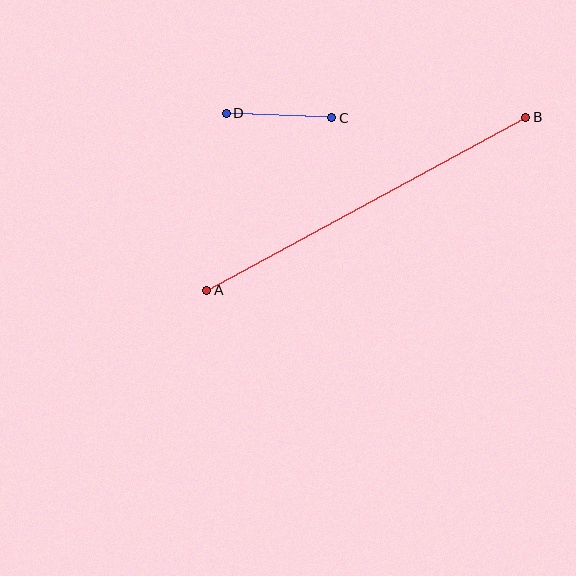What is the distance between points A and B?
The distance is approximately 363 pixels.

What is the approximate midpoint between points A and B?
The midpoint is at approximately (366, 204) pixels.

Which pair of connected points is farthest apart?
Points A and B are farthest apart.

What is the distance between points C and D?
The distance is approximately 106 pixels.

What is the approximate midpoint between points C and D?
The midpoint is at approximately (279, 116) pixels.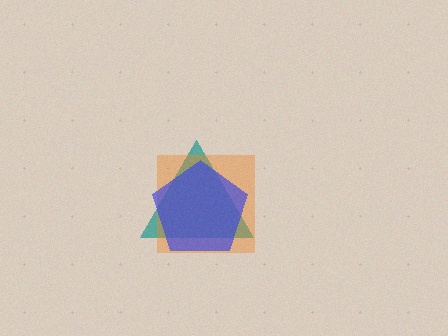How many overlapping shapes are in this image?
There are 3 overlapping shapes in the image.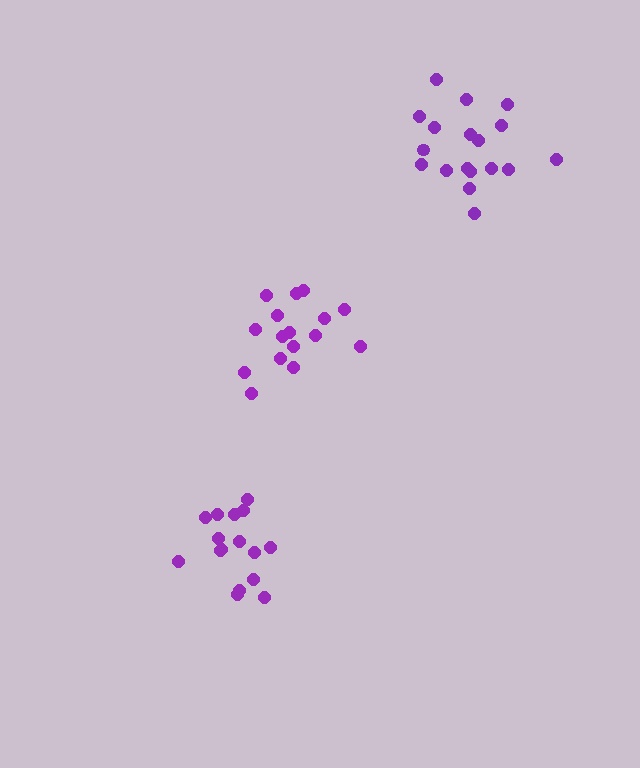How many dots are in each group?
Group 1: 16 dots, Group 2: 16 dots, Group 3: 18 dots (50 total).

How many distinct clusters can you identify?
There are 3 distinct clusters.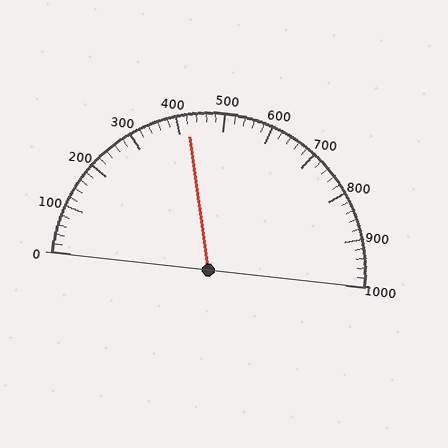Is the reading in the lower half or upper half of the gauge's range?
The reading is in the lower half of the range (0 to 1000).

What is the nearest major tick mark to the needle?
The nearest major tick mark is 400.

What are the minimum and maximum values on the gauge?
The gauge ranges from 0 to 1000.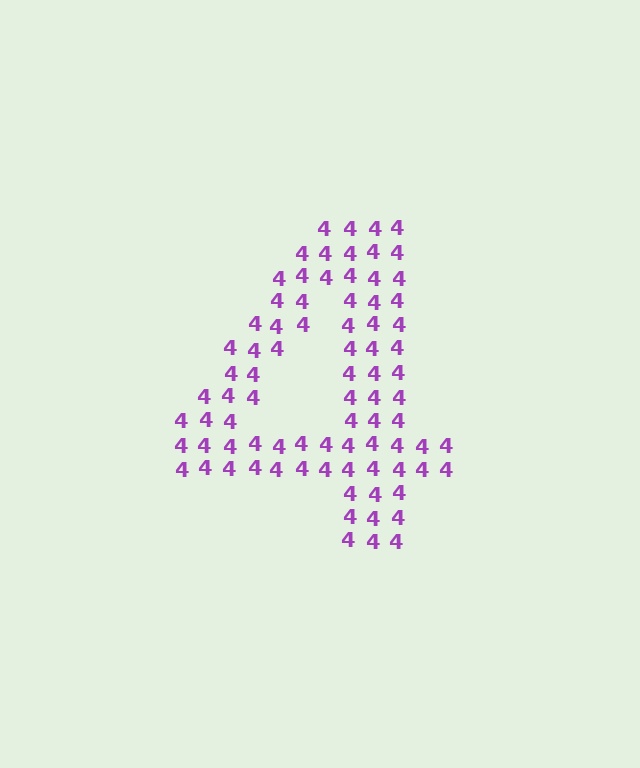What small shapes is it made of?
It is made of small digit 4's.